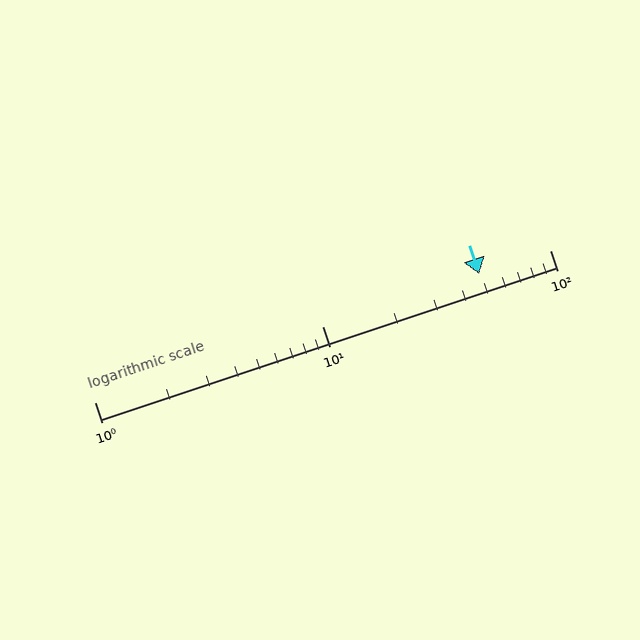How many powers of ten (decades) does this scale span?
The scale spans 2 decades, from 1 to 100.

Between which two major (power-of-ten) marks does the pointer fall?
The pointer is between 10 and 100.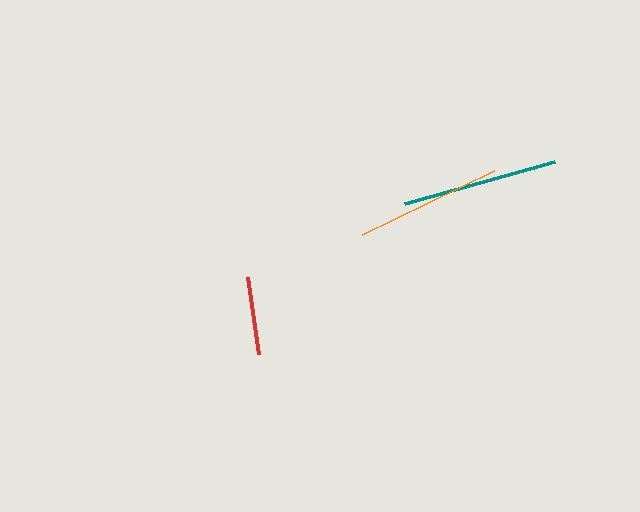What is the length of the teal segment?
The teal segment is approximately 156 pixels long.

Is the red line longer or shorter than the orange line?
The orange line is longer than the red line.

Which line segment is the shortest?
The red line is the shortest at approximately 78 pixels.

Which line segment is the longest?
The teal line is the longest at approximately 156 pixels.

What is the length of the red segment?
The red segment is approximately 78 pixels long.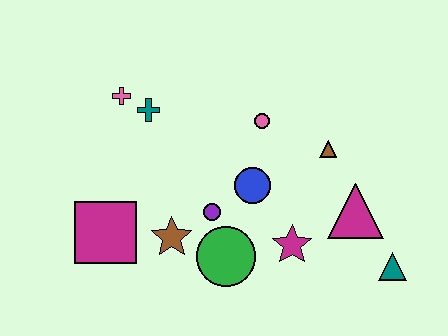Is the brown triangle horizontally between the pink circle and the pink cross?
No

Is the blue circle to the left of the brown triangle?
Yes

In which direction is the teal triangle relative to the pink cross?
The teal triangle is to the right of the pink cross.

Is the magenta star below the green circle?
No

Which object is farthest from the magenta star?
The pink cross is farthest from the magenta star.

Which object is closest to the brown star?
The purple circle is closest to the brown star.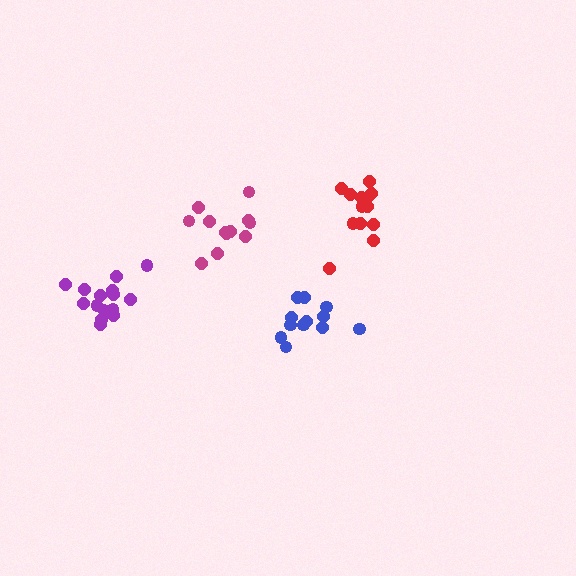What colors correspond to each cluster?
The clusters are colored: blue, purple, magenta, red.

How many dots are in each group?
Group 1: 12 dots, Group 2: 15 dots, Group 3: 12 dots, Group 4: 13 dots (52 total).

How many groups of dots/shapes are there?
There are 4 groups.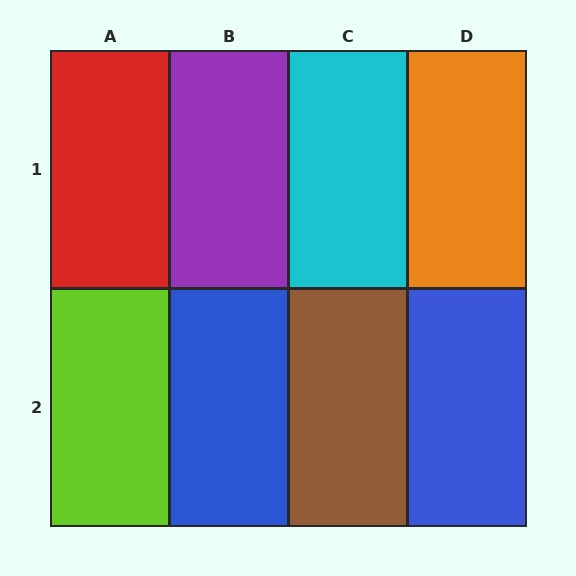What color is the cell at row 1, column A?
Red.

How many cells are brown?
1 cell is brown.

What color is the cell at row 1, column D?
Orange.